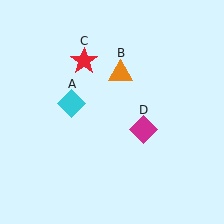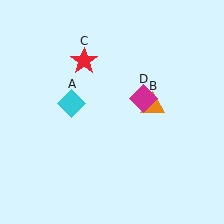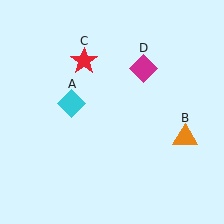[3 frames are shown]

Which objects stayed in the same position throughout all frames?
Cyan diamond (object A) and red star (object C) remained stationary.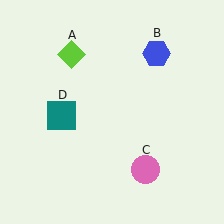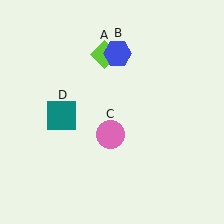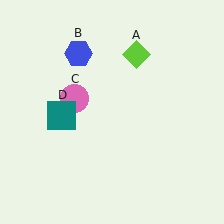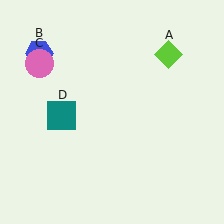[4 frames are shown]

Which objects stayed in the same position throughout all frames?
Teal square (object D) remained stationary.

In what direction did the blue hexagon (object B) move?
The blue hexagon (object B) moved left.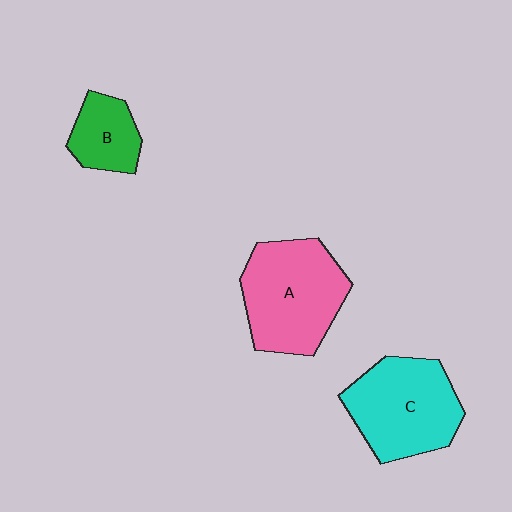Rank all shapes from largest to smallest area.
From largest to smallest: A (pink), C (cyan), B (green).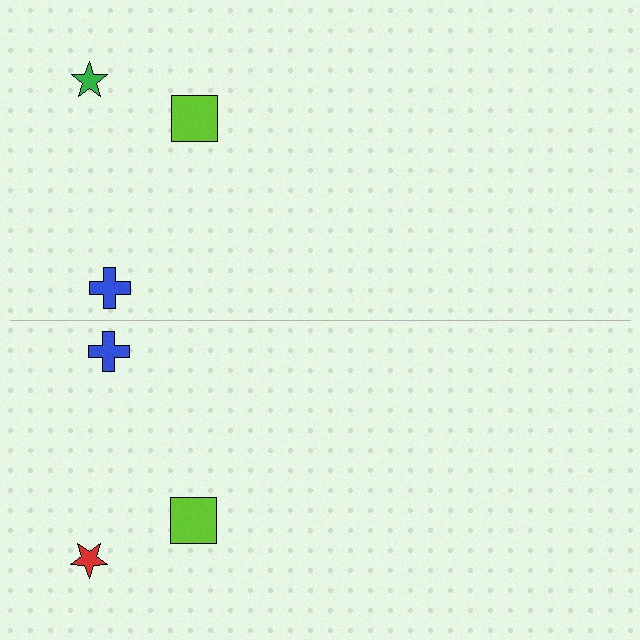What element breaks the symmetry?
The red star on the bottom side breaks the symmetry — its mirror counterpart is green.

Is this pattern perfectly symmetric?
No, the pattern is not perfectly symmetric. The red star on the bottom side breaks the symmetry — its mirror counterpart is green.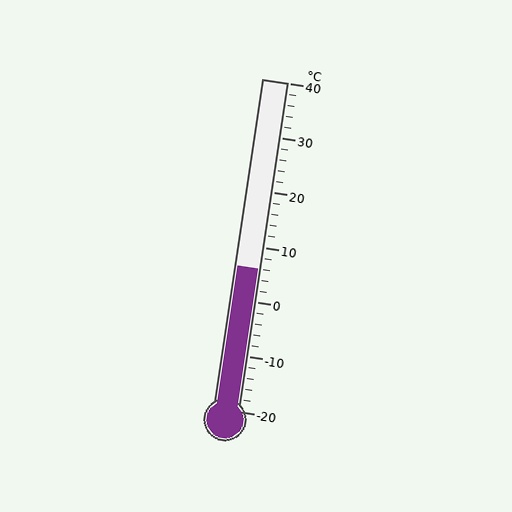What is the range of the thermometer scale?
The thermometer scale ranges from -20°C to 40°C.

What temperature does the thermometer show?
The thermometer shows approximately 6°C.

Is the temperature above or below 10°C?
The temperature is below 10°C.